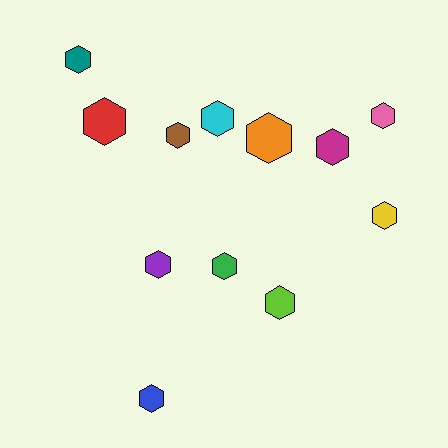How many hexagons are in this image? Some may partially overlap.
There are 12 hexagons.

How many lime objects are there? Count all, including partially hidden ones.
There is 1 lime object.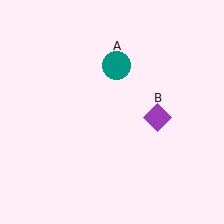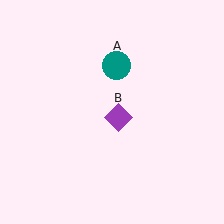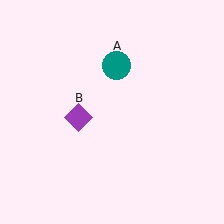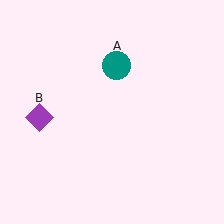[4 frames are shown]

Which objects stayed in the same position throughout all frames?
Teal circle (object A) remained stationary.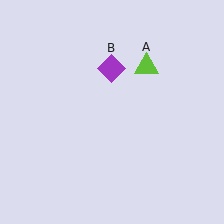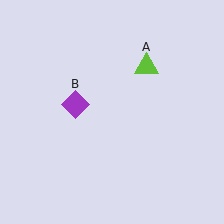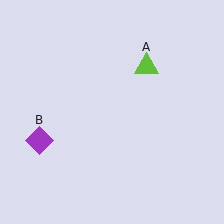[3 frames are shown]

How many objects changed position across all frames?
1 object changed position: purple diamond (object B).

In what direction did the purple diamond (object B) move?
The purple diamond (object B) moved down and to the left.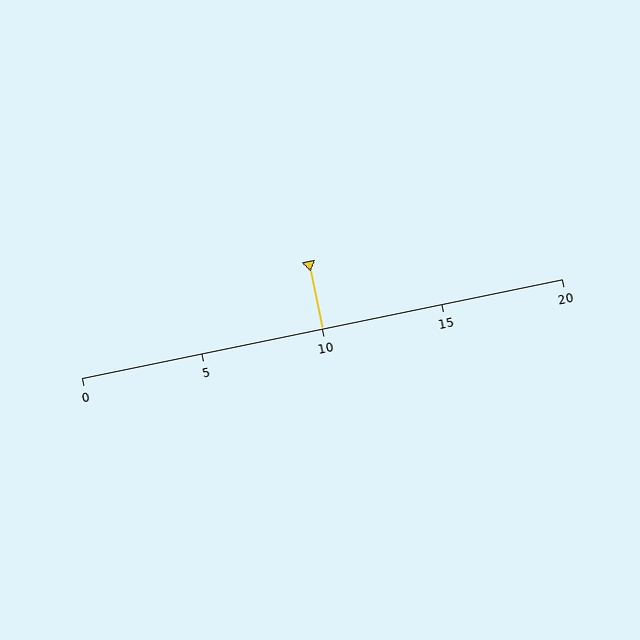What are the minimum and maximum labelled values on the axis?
The axis runs from 0 to 20.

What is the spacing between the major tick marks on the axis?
The major ticks are spaced 5 apart.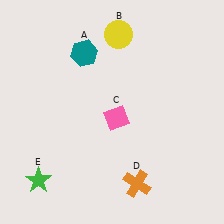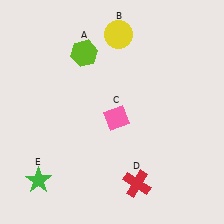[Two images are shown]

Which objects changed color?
A changed from teal to lime. D changed from orange to red.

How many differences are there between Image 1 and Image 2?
There are 2 differences between the two images.